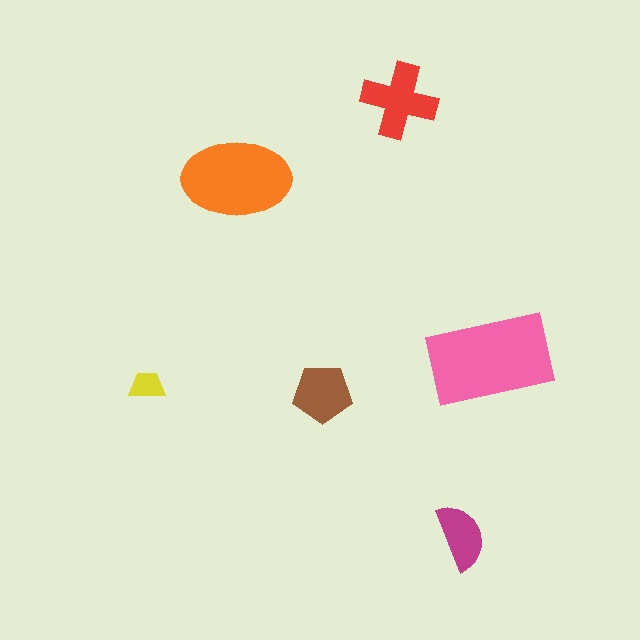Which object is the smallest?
The yellow trapezoid.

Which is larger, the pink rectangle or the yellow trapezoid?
The pink rectangle.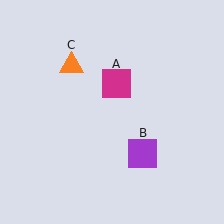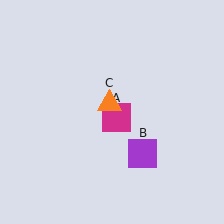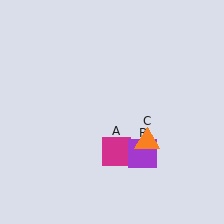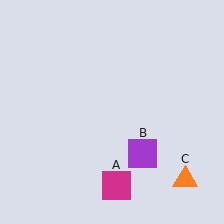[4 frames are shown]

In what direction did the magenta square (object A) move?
The magenta square (object A) moved down.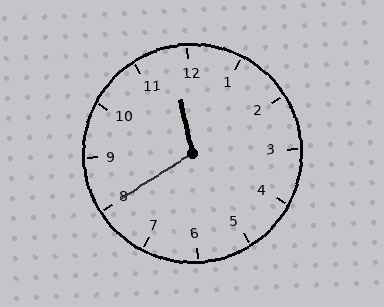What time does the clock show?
11:40.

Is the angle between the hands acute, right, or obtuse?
It is obtuse.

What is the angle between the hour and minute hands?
Approximately 110 degrees.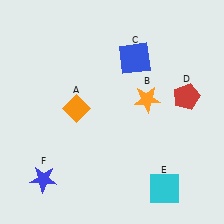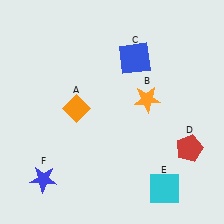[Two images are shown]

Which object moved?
The red pentagon (D) moved down.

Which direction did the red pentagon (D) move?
The red pentagon (D) moved down.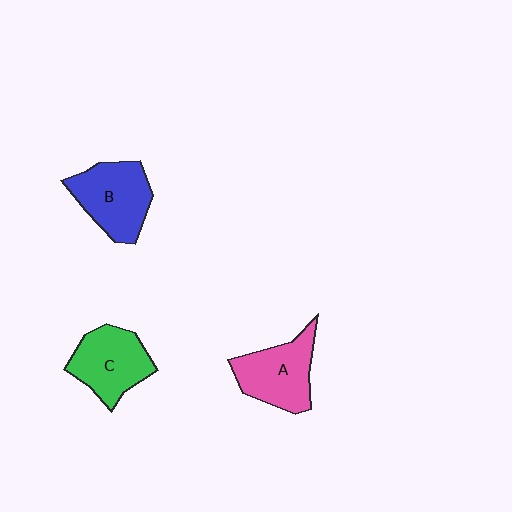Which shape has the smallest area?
Shape C (green).